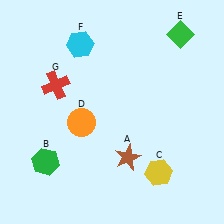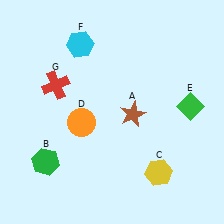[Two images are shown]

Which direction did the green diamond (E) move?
The green diamond (E) moved down.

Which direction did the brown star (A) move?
The brown star (A) moved up.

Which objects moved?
The objects that moved are: the brown star (A), the green diamond (E).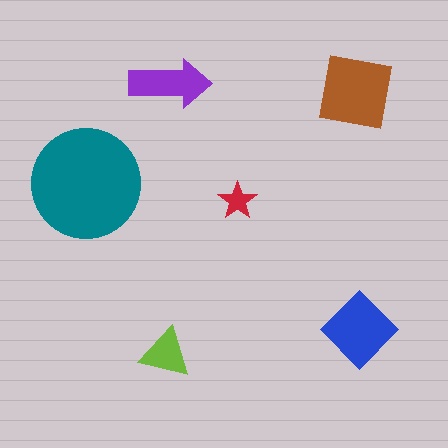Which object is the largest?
The teal circle.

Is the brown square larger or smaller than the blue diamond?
Larger.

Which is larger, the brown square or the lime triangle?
The brown square.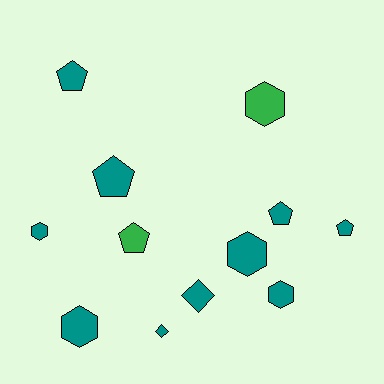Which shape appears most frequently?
Hexagon, with 5 objects.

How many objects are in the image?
There are 12 objects.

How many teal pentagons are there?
There are 4 teal pentagons.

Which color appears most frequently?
Teal, with 10 objects.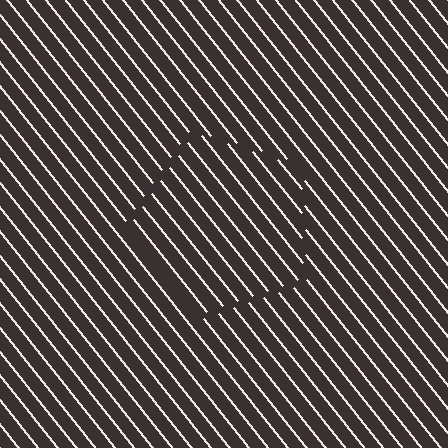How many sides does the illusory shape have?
5 sides — the line-ends trace a pentagon.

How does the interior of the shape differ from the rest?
The interior of the shape contains the same grating, shifted by half a period — the contour is defined by the phase discontinuity where line-ends from the inner and outer gratings abut.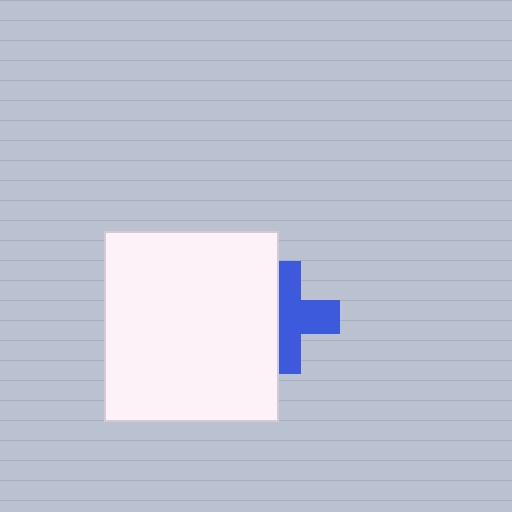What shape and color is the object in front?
The object in front is a white rectangle.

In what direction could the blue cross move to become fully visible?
The blue cross could move right. That would shift it out from behind the white rectangle entirely.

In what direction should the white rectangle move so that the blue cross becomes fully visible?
The white rectangle should move left. That is the shortest direction to clear the overlap and leave the blue cross fully visible.